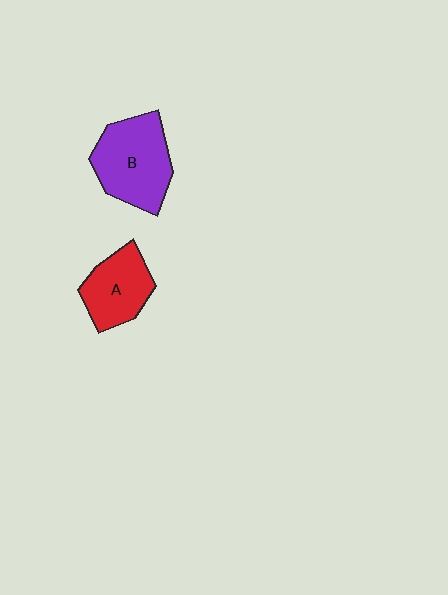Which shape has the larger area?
Shape B (purple).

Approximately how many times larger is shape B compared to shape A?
Approximately 1.4 times.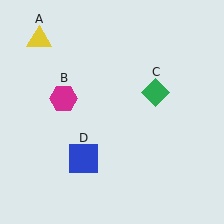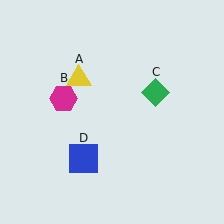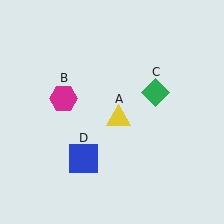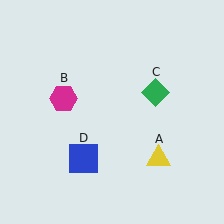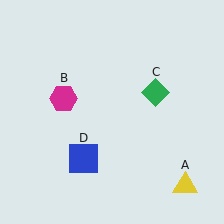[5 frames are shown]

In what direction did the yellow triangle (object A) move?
The yellow triangle (object A) moved down and to the right.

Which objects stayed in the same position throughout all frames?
Magenta hexagon (object B) and green diamond (object C) and blue square (object D) remained stationary.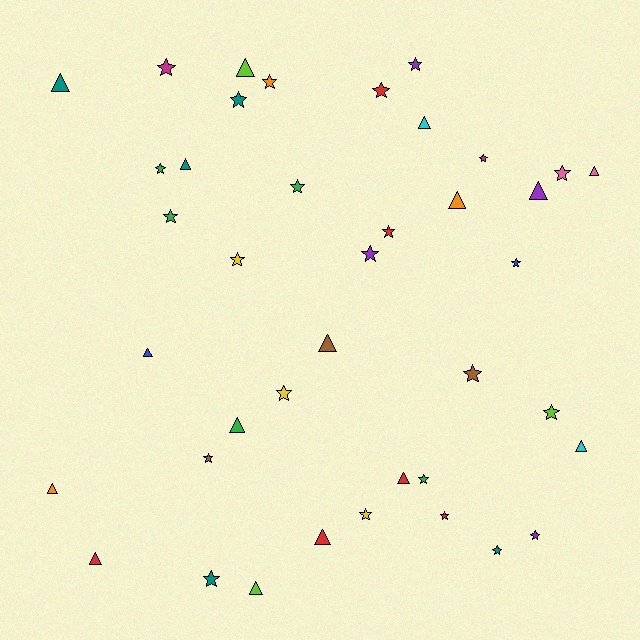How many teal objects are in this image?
There are 5 teal objects.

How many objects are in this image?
There are 40 objects.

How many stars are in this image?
There are 24 stars.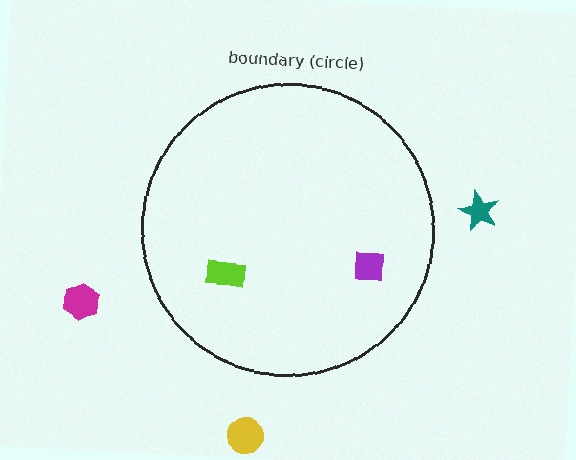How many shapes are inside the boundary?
2 inside, 3 outside.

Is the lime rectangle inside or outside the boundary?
Inside.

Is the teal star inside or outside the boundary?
Outside.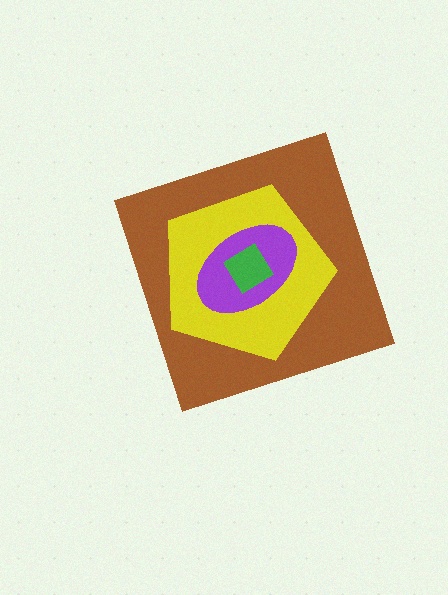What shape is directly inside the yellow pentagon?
The purple ellipse.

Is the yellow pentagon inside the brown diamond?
Yes.